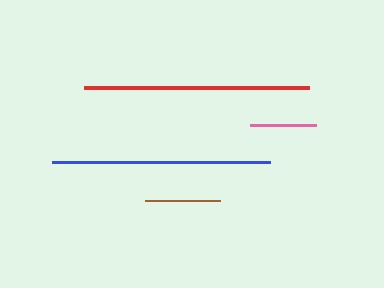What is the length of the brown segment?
The brown segment is approximately 75 pixels long.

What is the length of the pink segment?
The pink segment is approximately 65 pixels long.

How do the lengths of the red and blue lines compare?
The red and blue lines are approximately the same length.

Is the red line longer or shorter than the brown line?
The red line is longer than the brown line.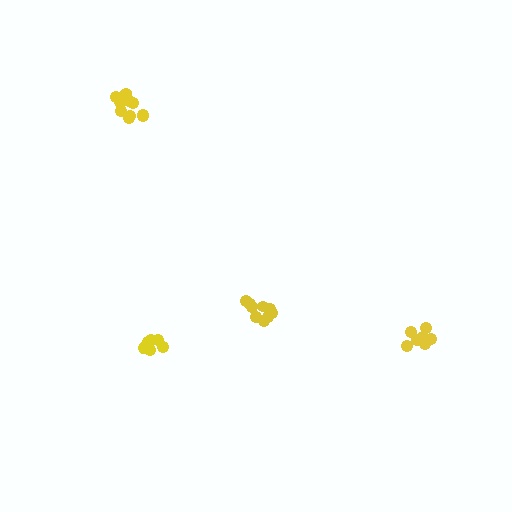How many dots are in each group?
Group 1: 7 dots, Group 2: 6 dots, Group 3: 10 dots, Group 4: 9 dots (32 total).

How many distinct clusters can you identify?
There are 4 distinct clusters.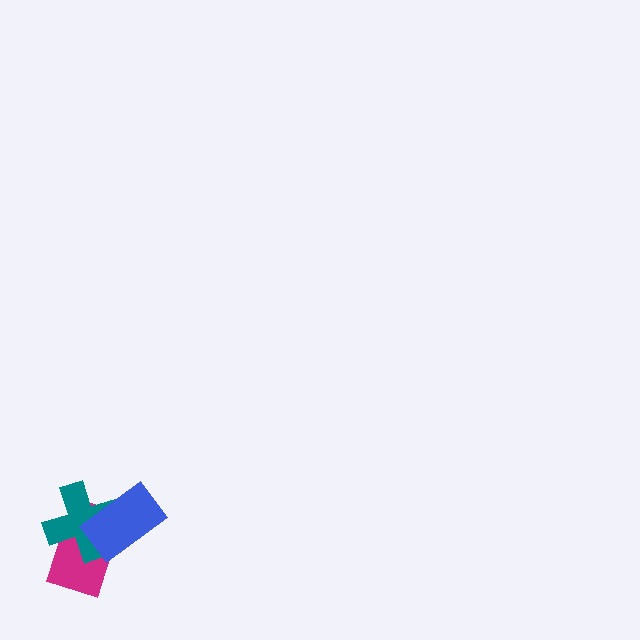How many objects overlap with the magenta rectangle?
2 objects overlap with the magenta rectangle.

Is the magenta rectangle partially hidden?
Yes, it is partially covered by another shape.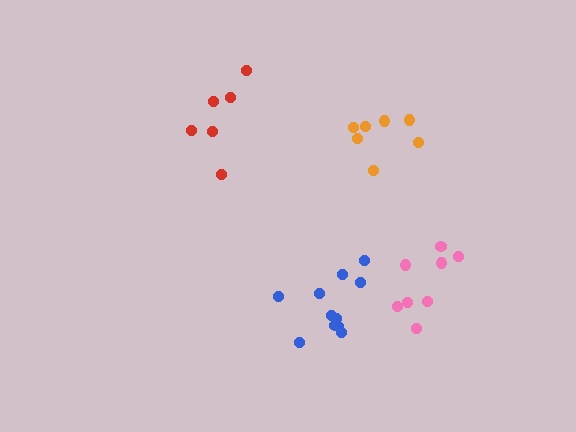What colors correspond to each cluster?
The clusters are colored: red, orange, pink, blue.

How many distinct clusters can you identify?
There are 4 distinct clusters.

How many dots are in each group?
Group 1: 6 dots, Group 2: 7 dots, Group 3: 8 dots, Group 4: 11 dots (32 total).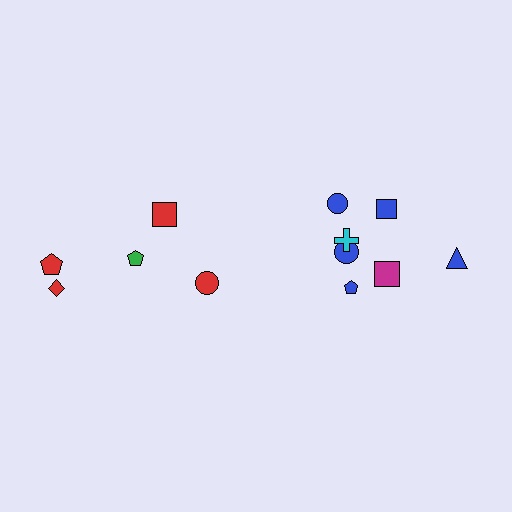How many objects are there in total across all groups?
There are 12 objects.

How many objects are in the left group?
There are 5 objects.